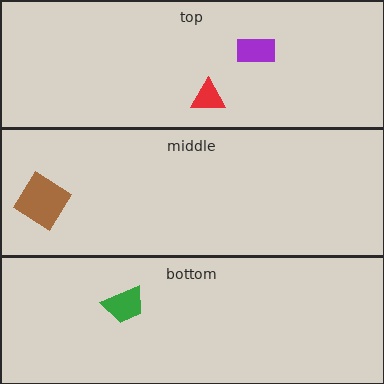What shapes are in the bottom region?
The green trapezoid.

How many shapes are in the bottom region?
1.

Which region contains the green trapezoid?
The bottom region.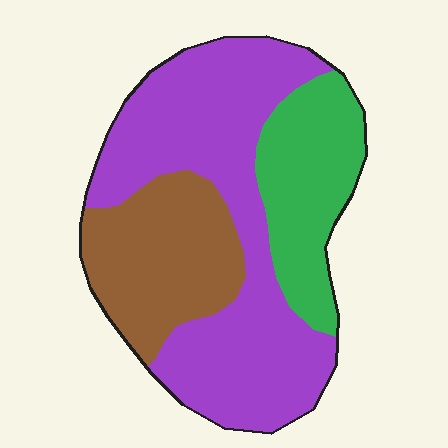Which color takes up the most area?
Purple, at roughly 55%.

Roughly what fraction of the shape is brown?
Brown covers 25% of the shape.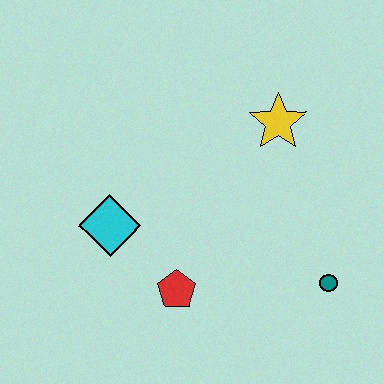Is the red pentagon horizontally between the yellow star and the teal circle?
No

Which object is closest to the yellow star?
The teal circle is closest to the yellow star.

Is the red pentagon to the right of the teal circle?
No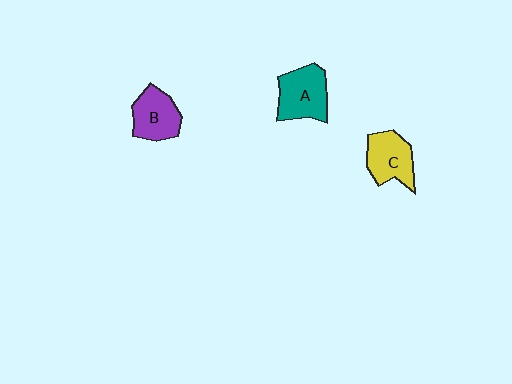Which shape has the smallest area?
Shape B (purple).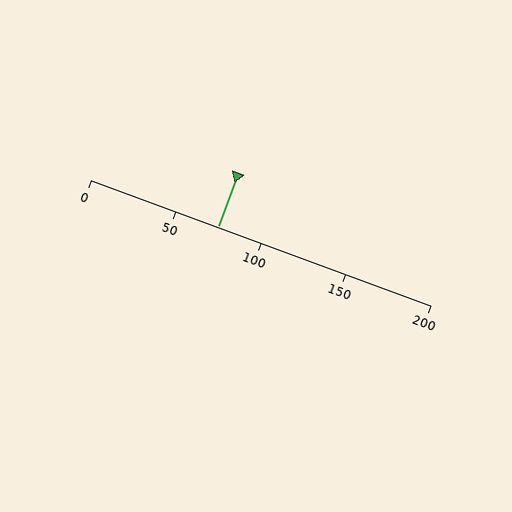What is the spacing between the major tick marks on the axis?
The major ticks are spaced 50 apart.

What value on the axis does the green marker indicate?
The marker indicates approximately 75.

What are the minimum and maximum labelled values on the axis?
The axis runs from 0 to 200.